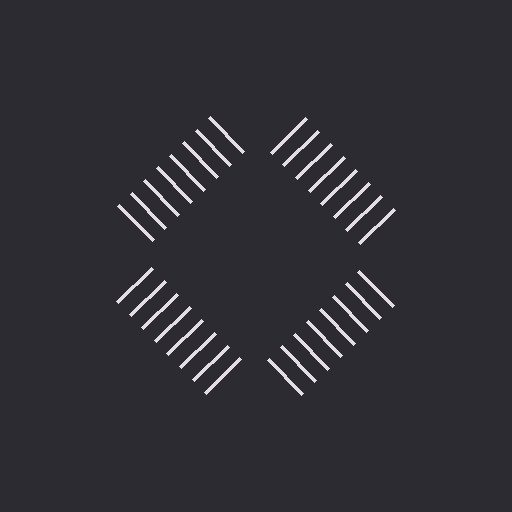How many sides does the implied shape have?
4 sides — the line-ends trace a square.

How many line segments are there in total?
32 — 8 along each of the 4 edges.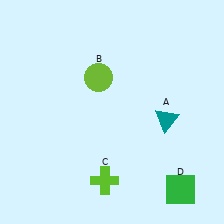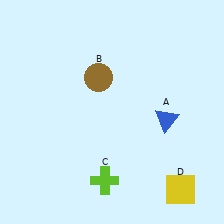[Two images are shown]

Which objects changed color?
A changed from teal to blue. B changed from lime to brown. D changed from green to yellow.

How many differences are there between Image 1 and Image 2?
There are 3 differences between the two images.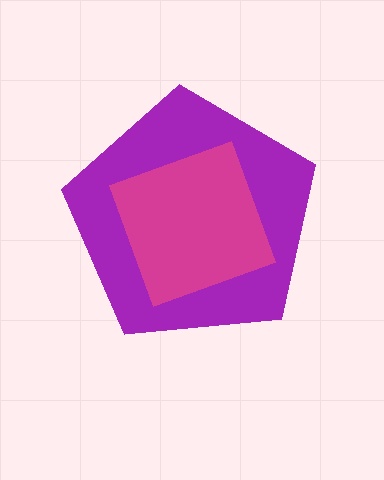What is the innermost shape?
The magenta square.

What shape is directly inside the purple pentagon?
The magenta square.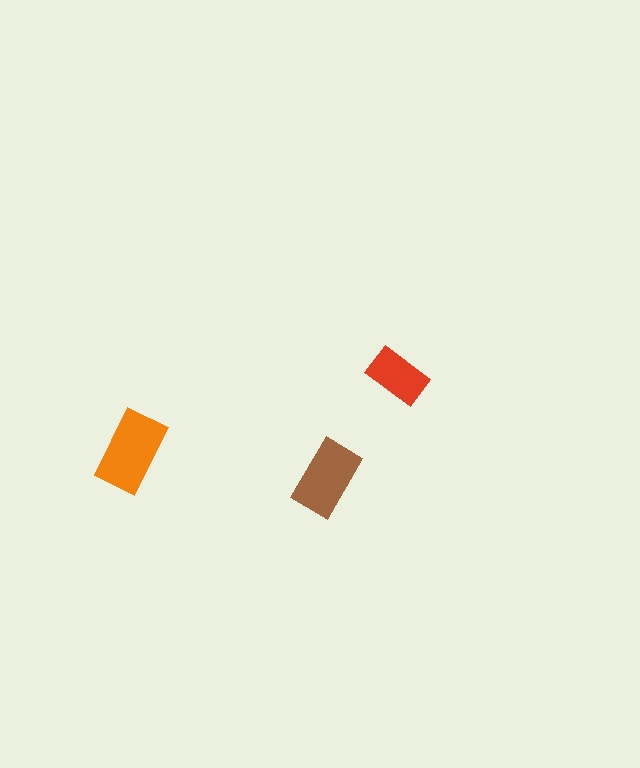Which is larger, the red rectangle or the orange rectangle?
The orange one.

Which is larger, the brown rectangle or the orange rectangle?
The orange one.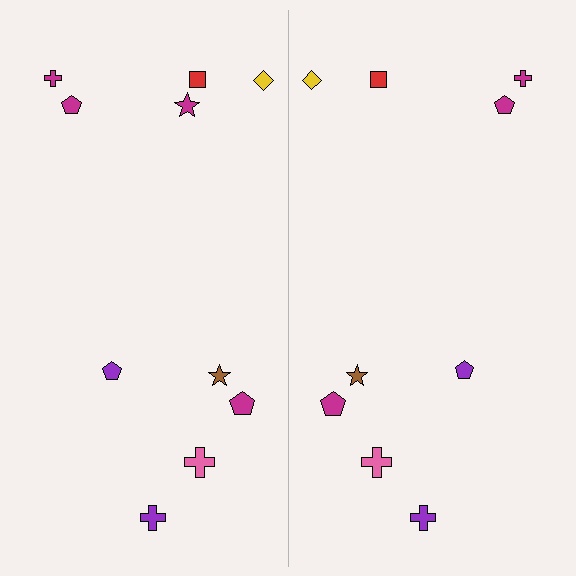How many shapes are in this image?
There are 19 shapes in this image.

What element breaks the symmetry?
A magenta star is missing from the right side.